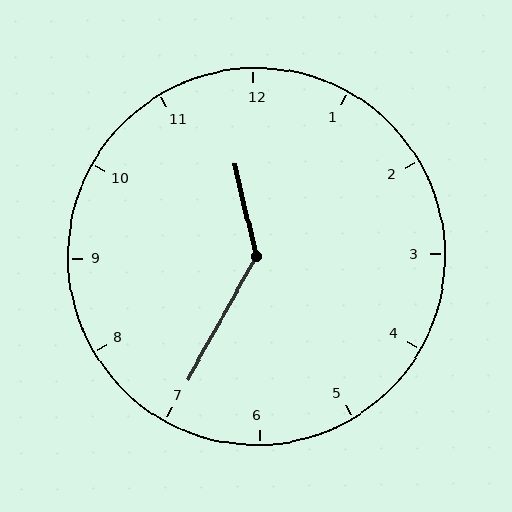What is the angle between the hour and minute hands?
Approximately 138 degrees.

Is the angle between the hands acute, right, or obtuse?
It is obtuse.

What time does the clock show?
11:35.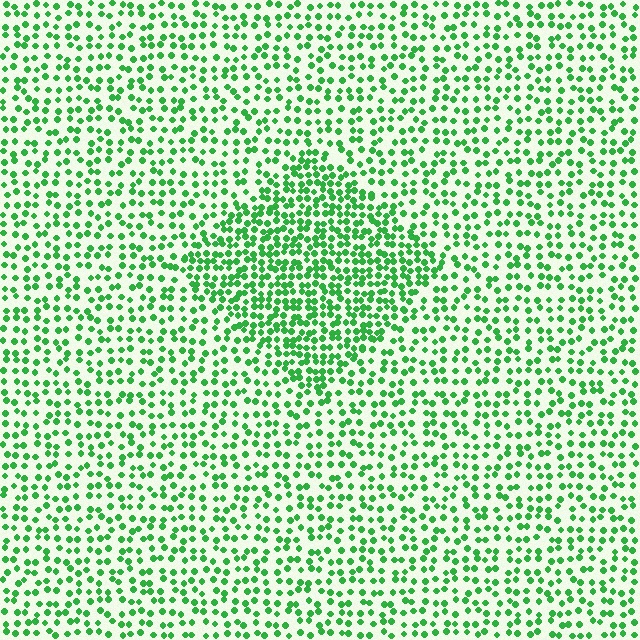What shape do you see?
I see a diamond.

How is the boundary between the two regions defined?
The boundary is defined by a change in element density (approximately 1.8x ratio). All elements are the same color, size, and shape.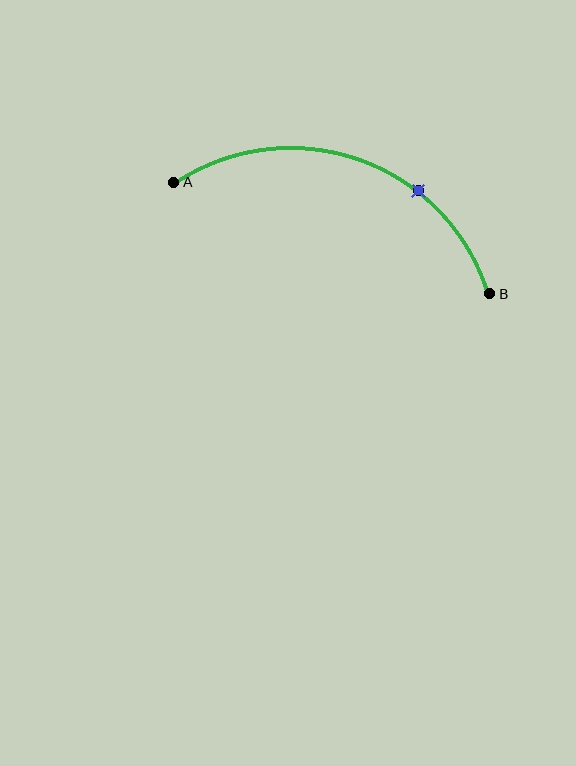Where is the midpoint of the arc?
The arc midpoint is the point on the curve farthest from the straight line joining A and B. It sits above that line.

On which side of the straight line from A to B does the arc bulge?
The arc bulges above the straight line connecting A and B.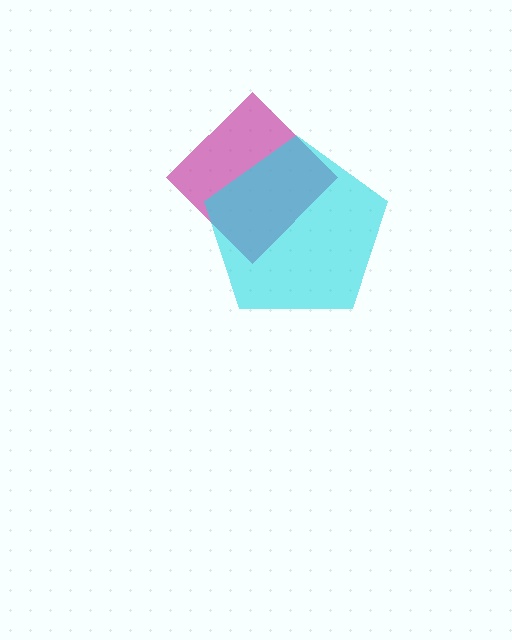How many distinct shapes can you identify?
There are 2 distinct shapes: a magenta diamond, a cyan pentagon.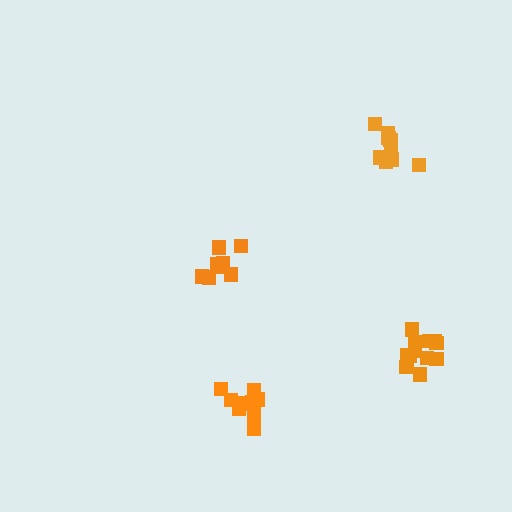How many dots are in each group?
Group 1: 8 dots, Group 2: 10 dots, Group 3: 9 dots, Group 4: 12 dots (39 total).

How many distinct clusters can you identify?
There are 4 distinct clusters.